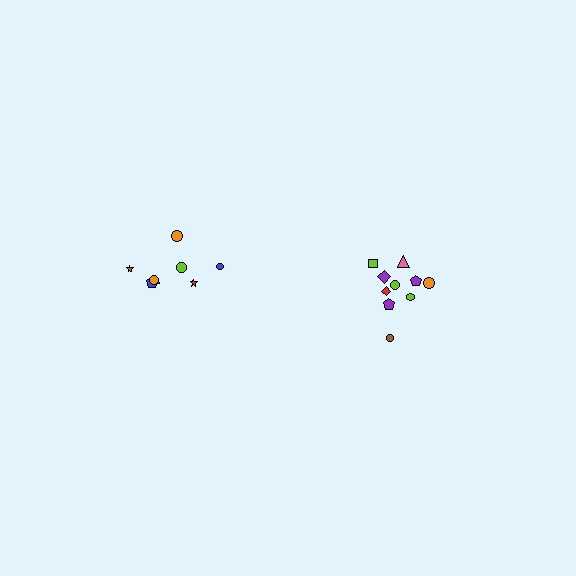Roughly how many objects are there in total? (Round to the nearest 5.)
Roughly 20 objects in total.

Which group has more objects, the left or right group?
The right group.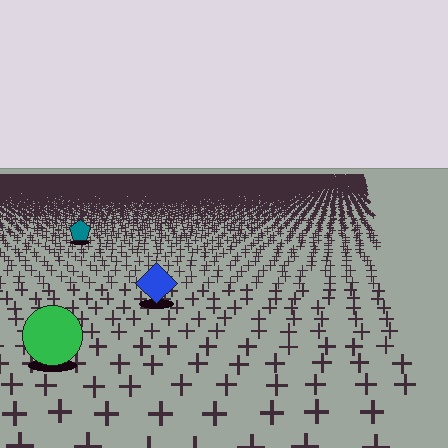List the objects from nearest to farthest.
From nearest to farthest: the green circle, the blue diamond, the teal pentagon.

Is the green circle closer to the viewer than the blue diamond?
Yes. The green circle is closer — you can tell from the texture gradient: the ground texture is coarser near it.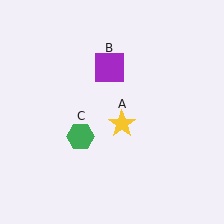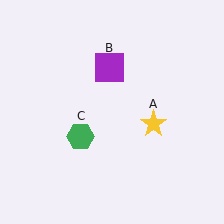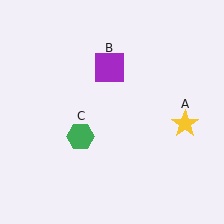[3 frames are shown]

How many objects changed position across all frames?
1 object changed position: yellow star (object A).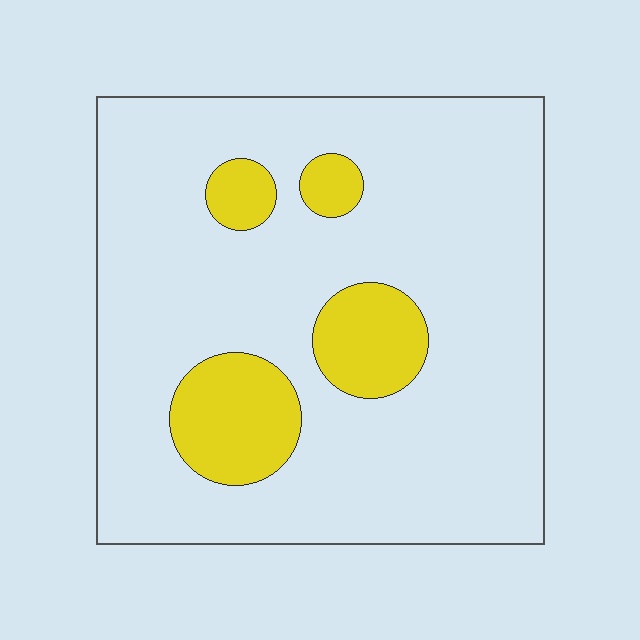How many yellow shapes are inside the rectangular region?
4.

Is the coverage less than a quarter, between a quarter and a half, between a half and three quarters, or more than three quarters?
Less than a quarter.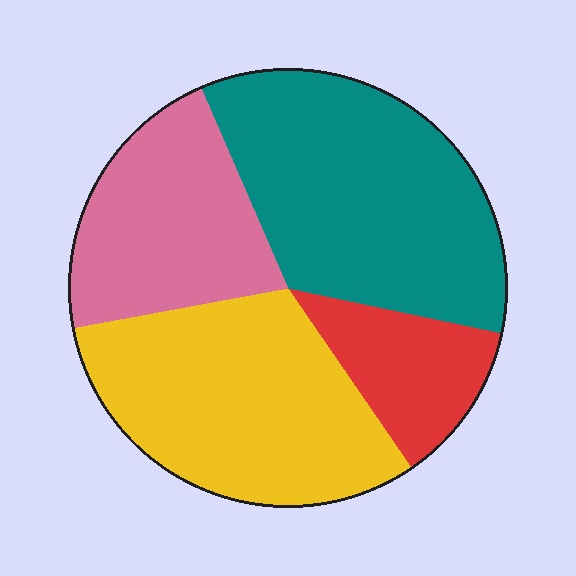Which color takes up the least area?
Red, at roughly 10%.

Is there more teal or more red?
Teal.